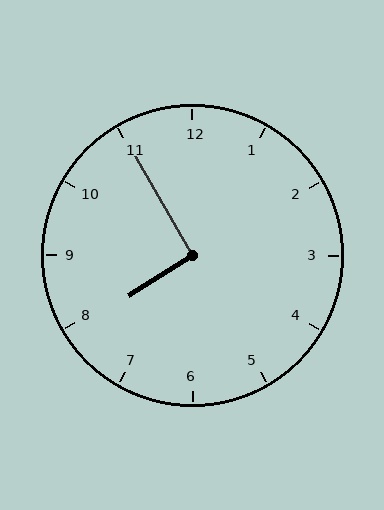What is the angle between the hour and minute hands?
Approximately 92 degrees.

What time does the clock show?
7:55.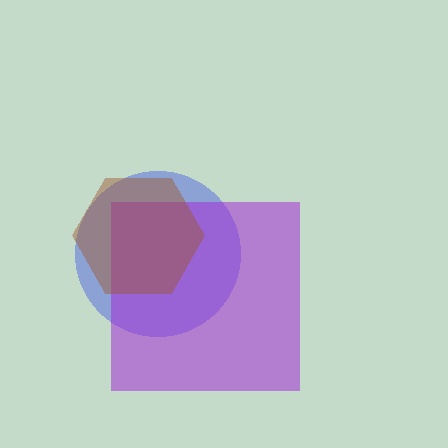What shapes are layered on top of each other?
The layered shapes are: a blue circle, a purple square, a brown hexagon.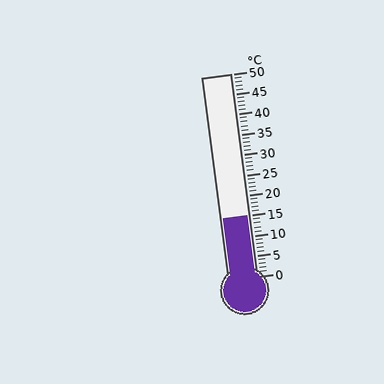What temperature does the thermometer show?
The thermometer shows approximately 15°C.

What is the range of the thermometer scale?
The thermometer scale ranges from 0°C to 50°C.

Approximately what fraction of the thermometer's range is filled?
The thermometer is filled to approximately 30% of its range.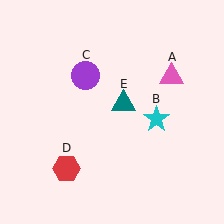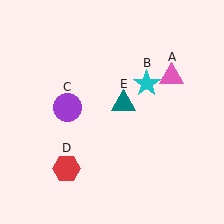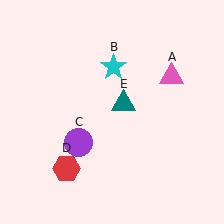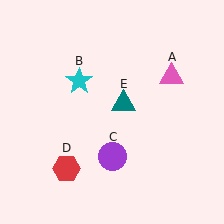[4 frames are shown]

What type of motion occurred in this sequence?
The cyan star (object B), purple circle (object C) rotated counterclockwise around the center of the scene.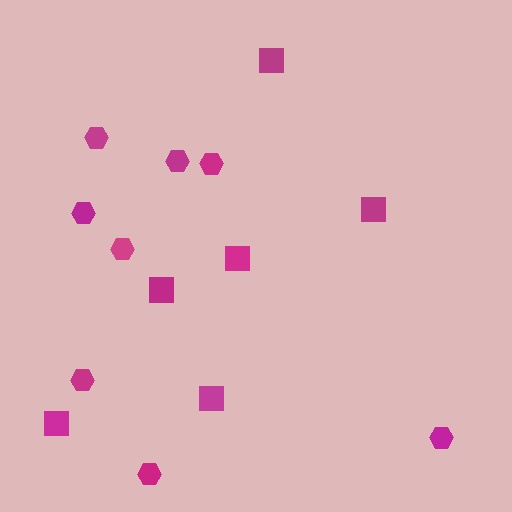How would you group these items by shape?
There are 2 groups: one group of hexagons (8) and one group of squares (6).